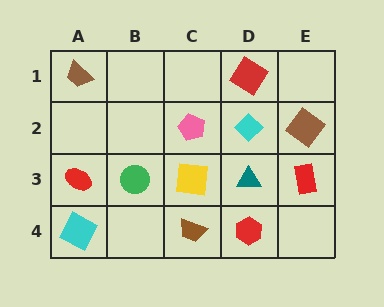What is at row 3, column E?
A red rectangle.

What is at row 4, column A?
A cyan square.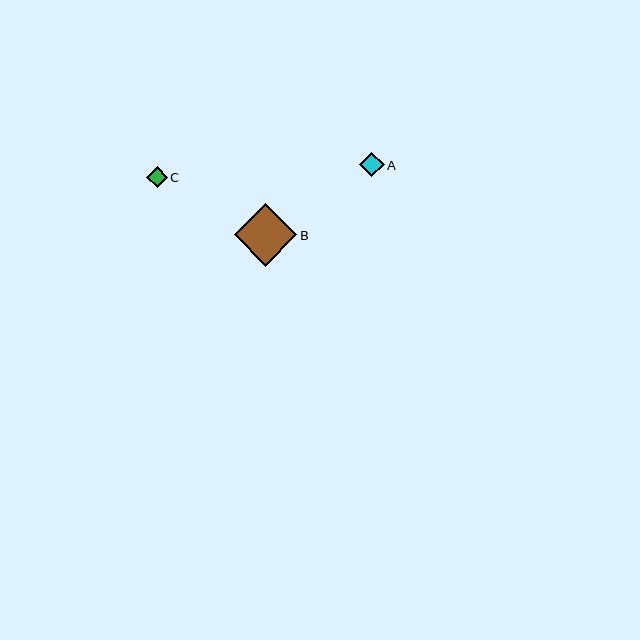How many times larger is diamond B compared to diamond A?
Diamond B is approximately 2.5 times the size of diamond A.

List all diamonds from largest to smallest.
From largest to smallest: B, A, C.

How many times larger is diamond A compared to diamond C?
Diamond A is approximately 1.2 times the size of diamond C.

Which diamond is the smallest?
Diamond C is the smallest with a size of approximately 21 pixels.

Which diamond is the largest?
Diamond B is the largest with a size of approximately 62 pixels.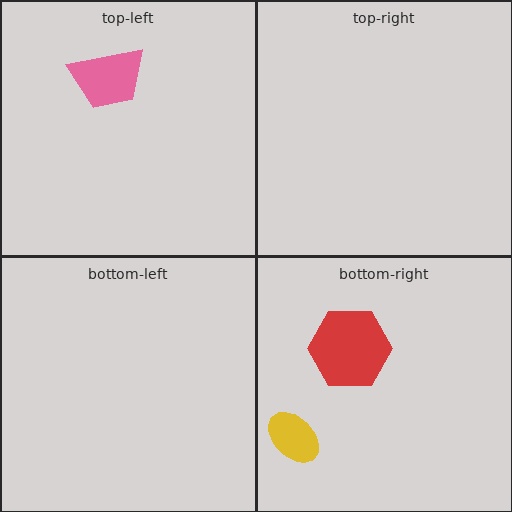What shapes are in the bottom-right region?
The red hexagon, the yellow ellipse.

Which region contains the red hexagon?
The bottom-right region.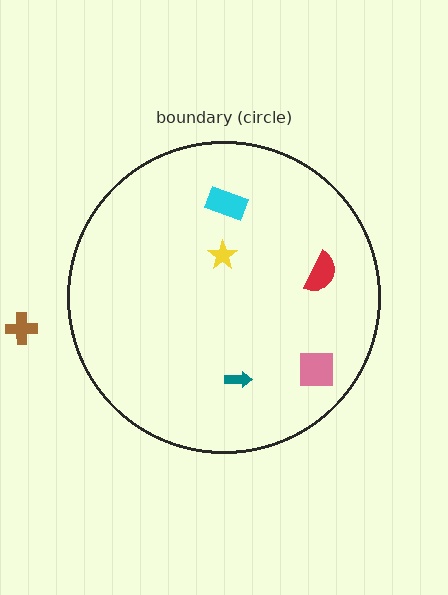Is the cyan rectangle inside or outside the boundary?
Inside.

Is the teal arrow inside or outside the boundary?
Inside.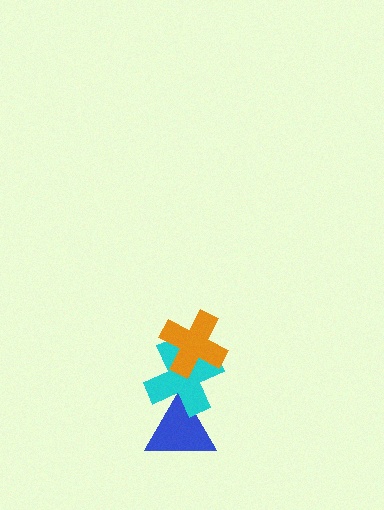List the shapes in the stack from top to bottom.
From top to bottom: the orange cross, the cyan cross, the blue triangle.